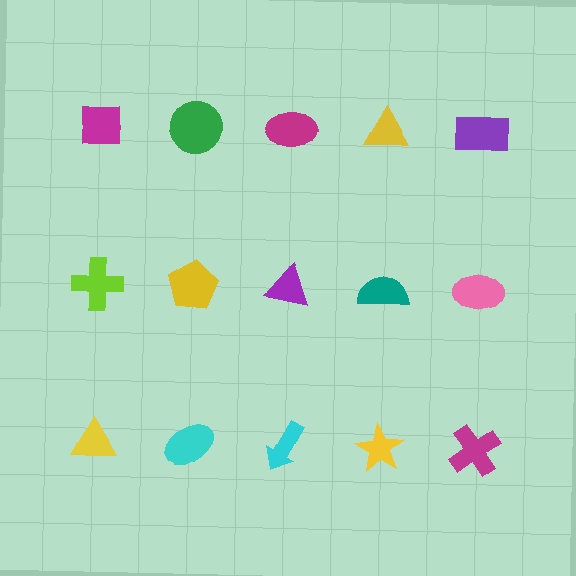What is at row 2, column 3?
A purple triangle.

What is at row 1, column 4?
A yellow triangle.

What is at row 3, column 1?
A yellow triangle.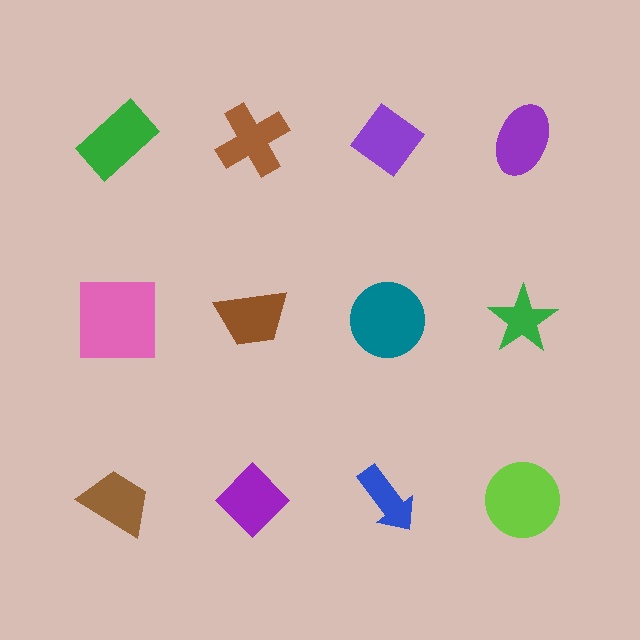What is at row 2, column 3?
A teal circle.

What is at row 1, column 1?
A green rectangle.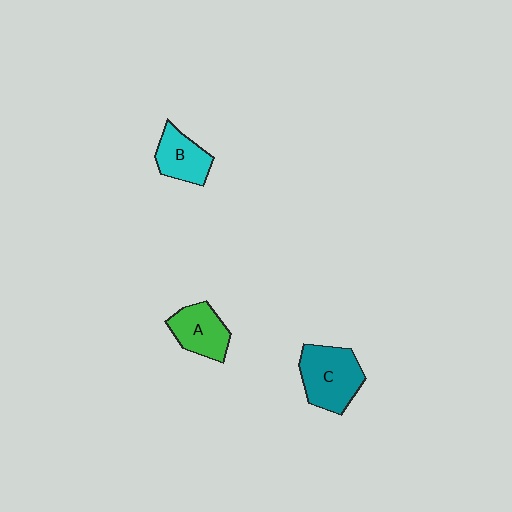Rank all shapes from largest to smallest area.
From largest to smallest: C (teal), A (green), B (cyan).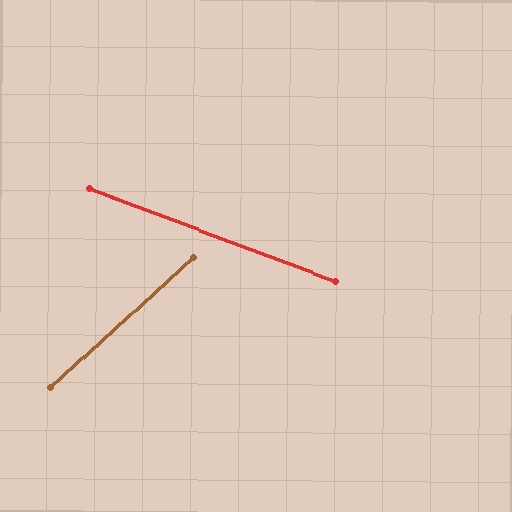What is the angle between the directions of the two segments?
Approximately 63 degrees.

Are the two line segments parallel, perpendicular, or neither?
Neither parallel nor perpendicular — they differ by about 63°.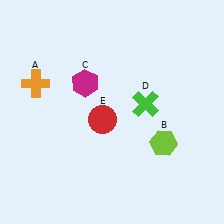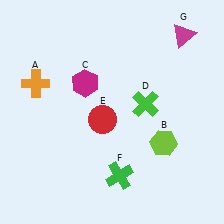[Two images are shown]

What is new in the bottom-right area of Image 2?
A green cross (F) was added in the bottom-right area of Image 2.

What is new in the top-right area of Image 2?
A magenta triangle (G) was added in the top-right area of Image 2.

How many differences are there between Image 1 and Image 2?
There are 2 differences between the two images.